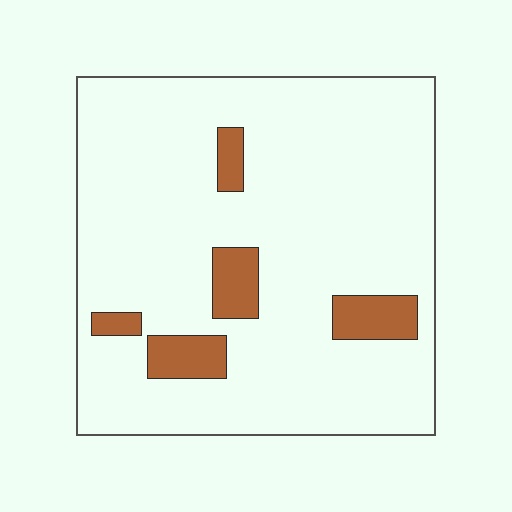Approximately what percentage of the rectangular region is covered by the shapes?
Approximately 10%.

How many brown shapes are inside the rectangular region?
5.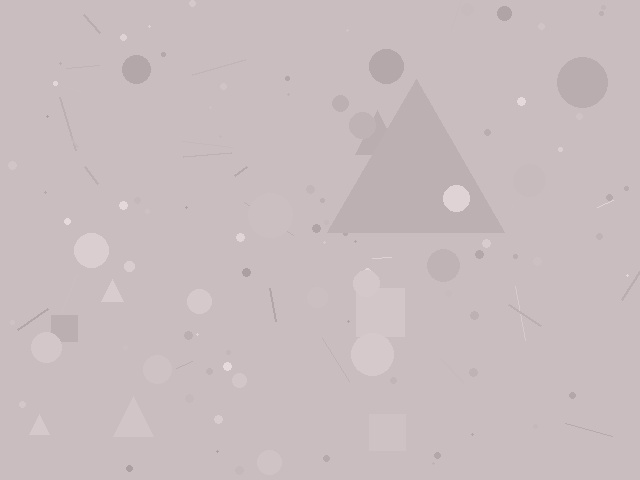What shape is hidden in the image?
A triangle is hidden in the image.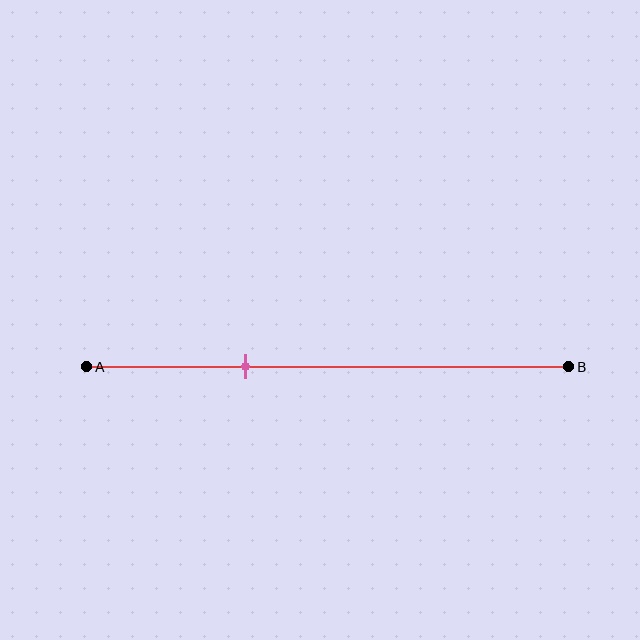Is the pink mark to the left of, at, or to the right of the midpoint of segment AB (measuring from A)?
The pink mark is to the left of the midpoint of segment AB.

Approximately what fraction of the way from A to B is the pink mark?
The pink mark is approximately 35% of the way from A to B.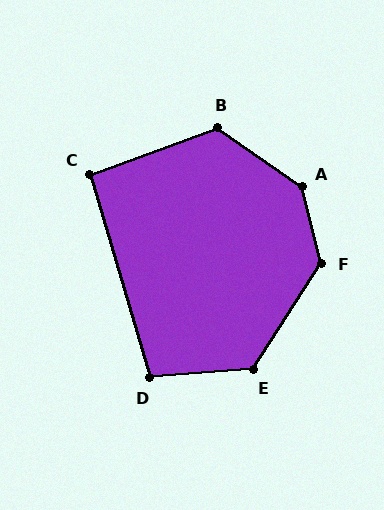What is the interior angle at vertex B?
Approximately 125 degrees (obtuse).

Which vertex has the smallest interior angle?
C, at approximately 94 degrees.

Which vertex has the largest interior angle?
A, at approximately 139 degrees.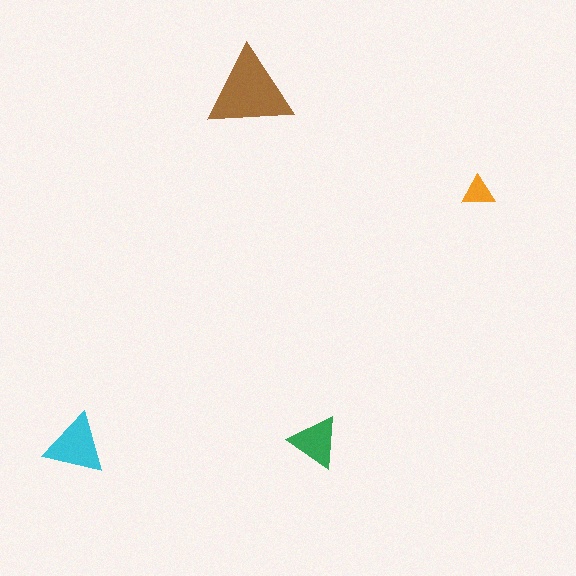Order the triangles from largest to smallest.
the brown one, the cyan one, the green one, the orange one.